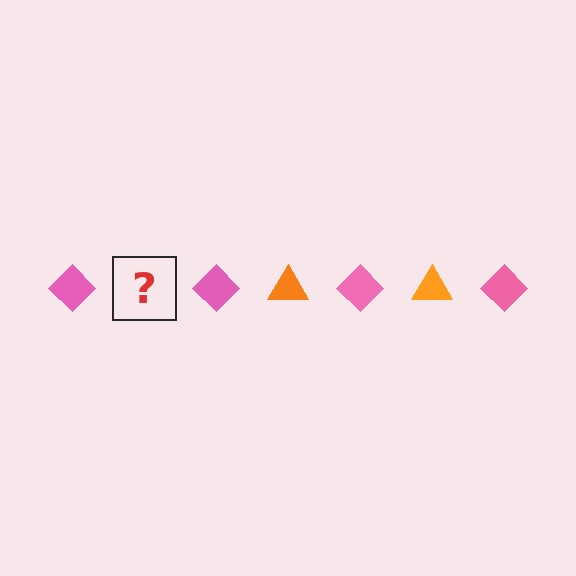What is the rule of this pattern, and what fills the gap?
The rule is that the pattern alternates between pink diamond and orange triangle. The gap should be filled with an orange triangle.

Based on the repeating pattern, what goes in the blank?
The blank should be an orange triangle.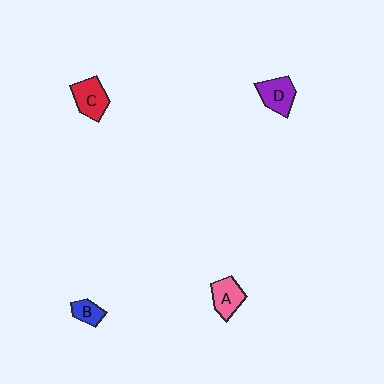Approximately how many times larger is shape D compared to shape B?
Approximately 1.7 times.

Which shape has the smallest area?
Shape B (blue).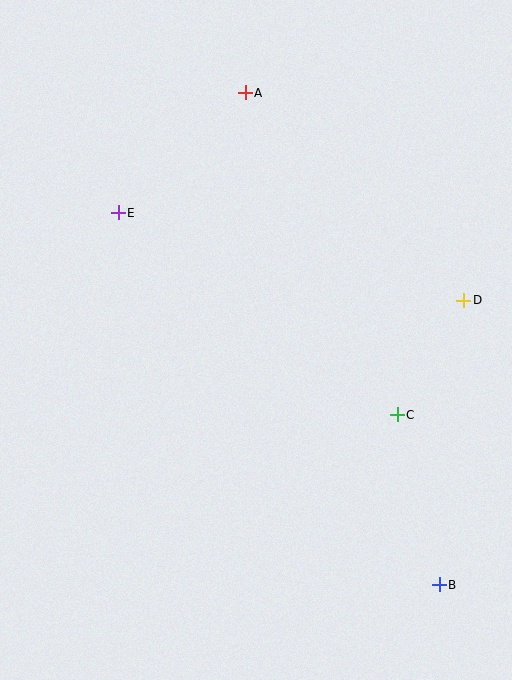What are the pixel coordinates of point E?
Point E is at (118, 213).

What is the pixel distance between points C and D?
The distance between C and D is 132 pixels.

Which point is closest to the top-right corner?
Point A is closest to the top-right corner.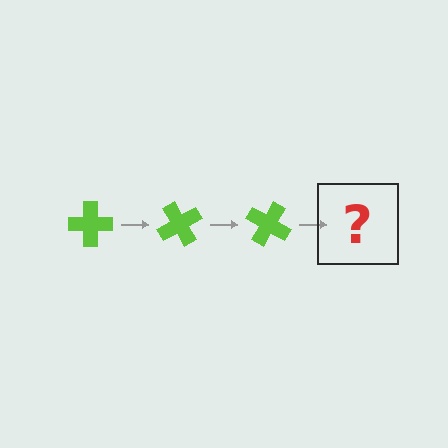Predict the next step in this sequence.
The next step is a lime cross rotated 180 degrees.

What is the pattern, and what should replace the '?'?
The pattern is that the cross rotates 60 degrees each step. The '?' should be a lime cross rotated 180 degrees.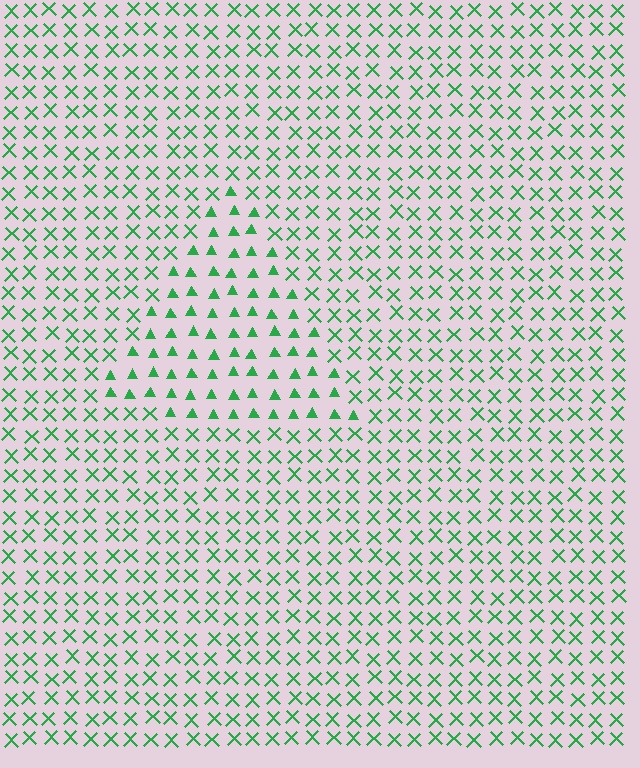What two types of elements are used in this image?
The image uses triangles inside the triangle region and X marks outside it.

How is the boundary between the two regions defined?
The boundary is defined by a change in element shape: triangles inside vs. X marks outside. All elements share the same color and spacing.